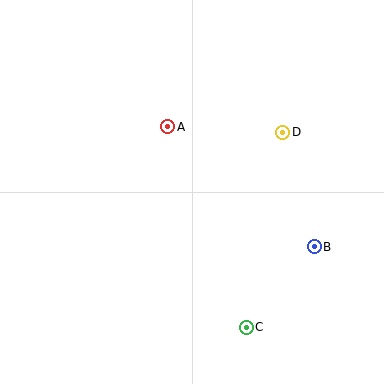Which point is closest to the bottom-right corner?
Point C is closest to the bottom-right corner.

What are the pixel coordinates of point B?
Point B is at (314, 247).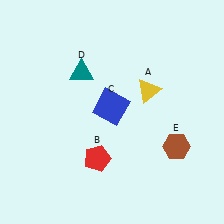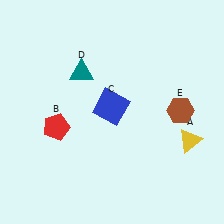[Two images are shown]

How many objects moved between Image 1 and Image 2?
3 objects moved between the two images.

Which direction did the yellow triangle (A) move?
The yellow triangle (A) moved down.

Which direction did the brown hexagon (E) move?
The brown hexagon (E) moved up.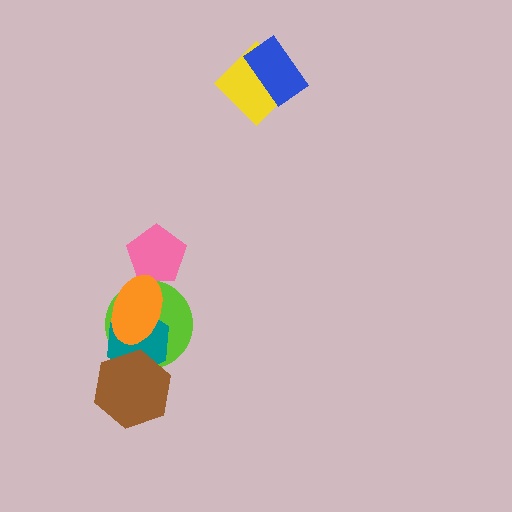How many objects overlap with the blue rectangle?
1 object overlaps with the blue rectangle.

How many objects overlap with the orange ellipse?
3 objects overlap with the orange ellipse.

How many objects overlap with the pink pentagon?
1 object overlaps with the pink pentagon.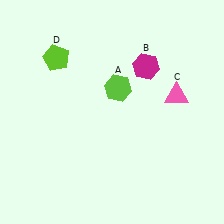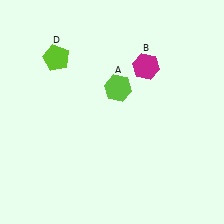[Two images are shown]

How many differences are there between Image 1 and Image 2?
There is 1 difference between the two images.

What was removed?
The pink triangle (C) was removed in Image 2.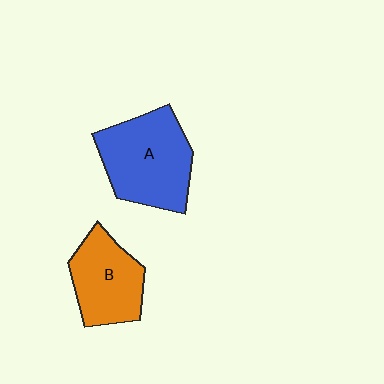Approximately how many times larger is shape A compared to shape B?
Approximately 1.3 times.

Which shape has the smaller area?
Shape B (orange).